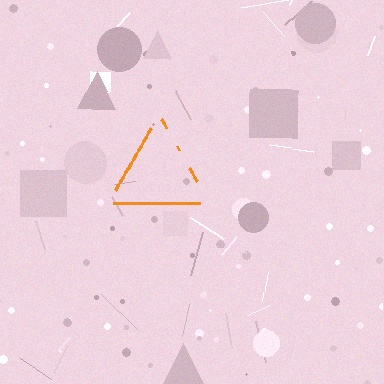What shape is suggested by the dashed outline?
The dashed outline suggests a triangle.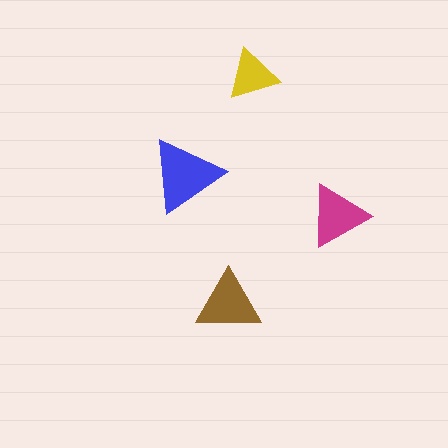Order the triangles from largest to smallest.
the blue one, the brown one, the magenta one, the yellow one.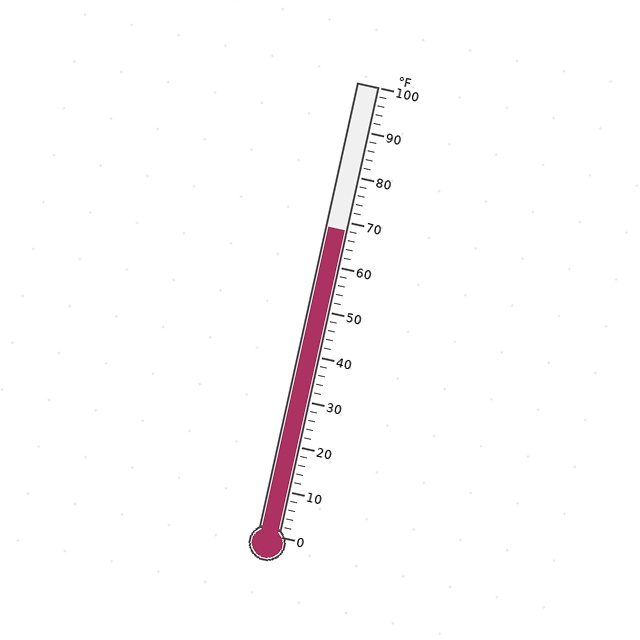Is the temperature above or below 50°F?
The temperature is above 50°F.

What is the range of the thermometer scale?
The thermometer scale ranges from 0°F to 100°F.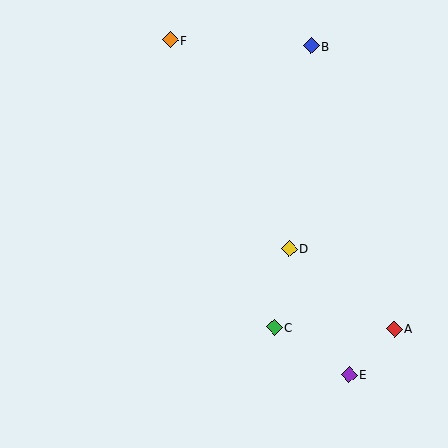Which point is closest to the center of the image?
Point D at (289, 248) is closest to the center.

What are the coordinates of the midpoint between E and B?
The midpoint between E and B is at (330, 210).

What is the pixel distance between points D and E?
The distance between D and E is 140 pixels.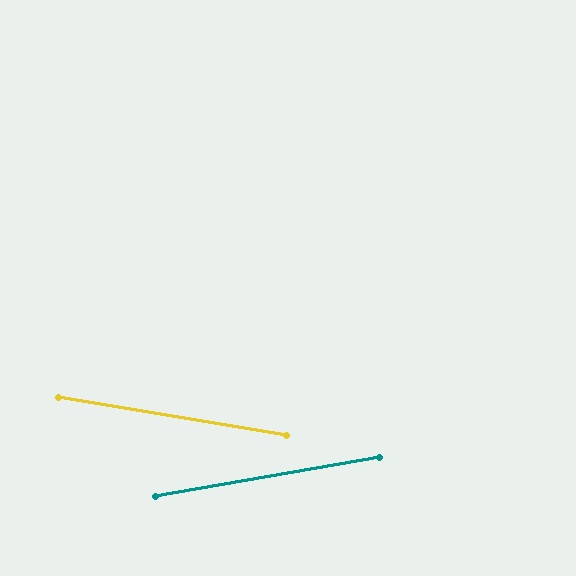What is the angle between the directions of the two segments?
Approximately 19 degrees.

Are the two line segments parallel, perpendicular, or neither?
Neither parallel nor perpendicular — they differ by about 19°.